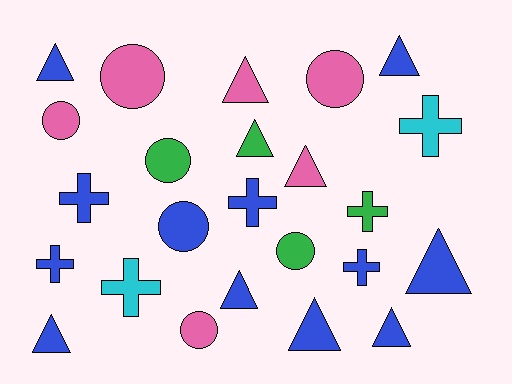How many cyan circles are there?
There are no cyan circles.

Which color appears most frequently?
Blue, with 12 objects.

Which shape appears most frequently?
Triangle, with 10 objects.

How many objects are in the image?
There are 24 objects.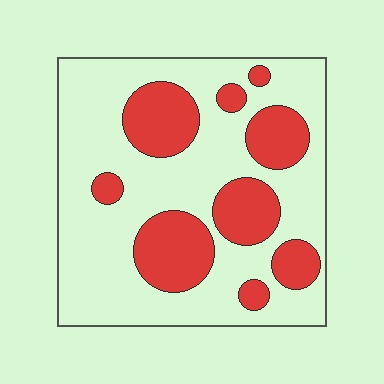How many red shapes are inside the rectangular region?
9.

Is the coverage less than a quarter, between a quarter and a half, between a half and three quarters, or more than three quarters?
Between a quarter and a half.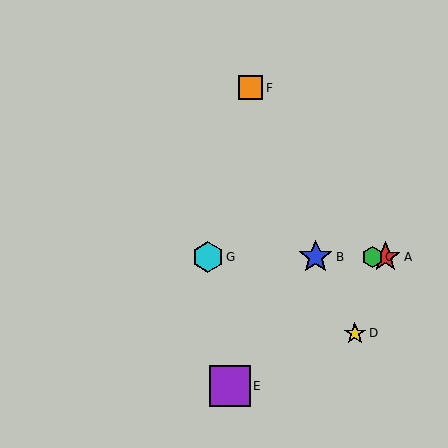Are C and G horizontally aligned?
Yes, both are at y≈257.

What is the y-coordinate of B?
Object B is at y≈257.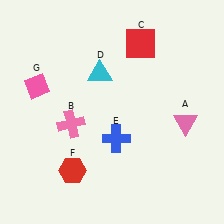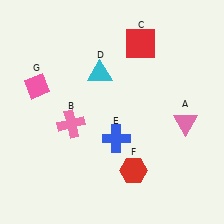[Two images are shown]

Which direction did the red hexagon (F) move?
The red hexagon (F) moved right.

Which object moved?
The red hexagon (F) moved right.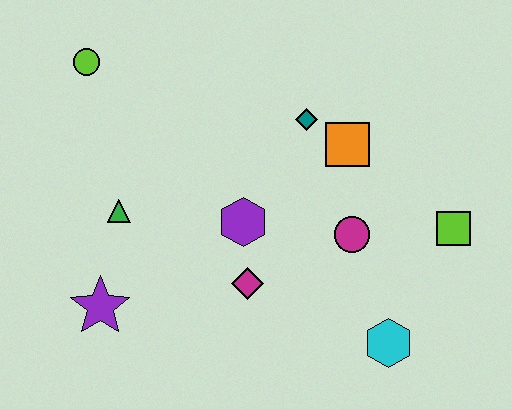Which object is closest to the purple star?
The green triangle is closest to the purple star.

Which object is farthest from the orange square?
The purple star is farthest from the orange square.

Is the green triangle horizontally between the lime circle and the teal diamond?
Yes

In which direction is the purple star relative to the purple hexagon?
The purple star is to the left of the purple hexagon.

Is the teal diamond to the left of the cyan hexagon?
Yes